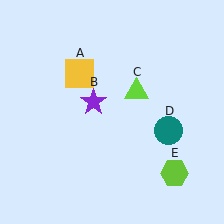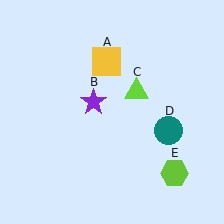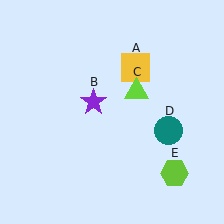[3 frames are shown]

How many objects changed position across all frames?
1 object changed position: yellow square (object A).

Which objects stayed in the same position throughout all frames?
Purple star (object B) and lime triangle (object C) and teal circle (object D) and lime hexagon (object E) remained stationary.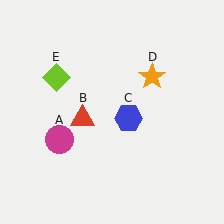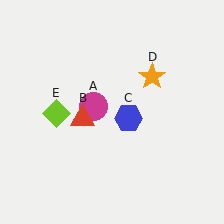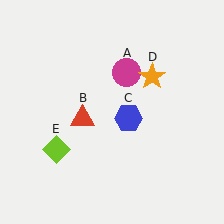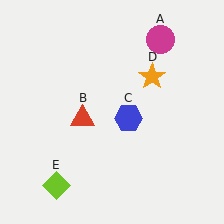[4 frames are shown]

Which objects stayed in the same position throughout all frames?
Red triangle (object B) and blue hexagon (object C) and orange star (object D) remained stationary.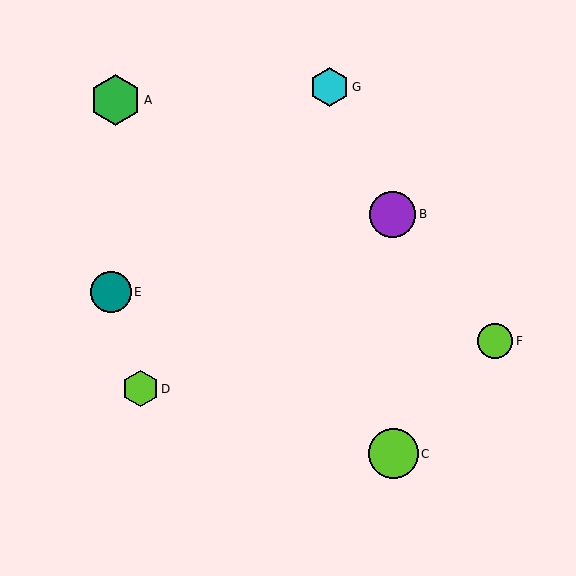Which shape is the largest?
The green hexagon (labeled A) is the largest.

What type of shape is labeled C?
Shape C is a lime circle.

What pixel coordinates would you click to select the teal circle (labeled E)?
Click at (111, 292) to select the teal circle E.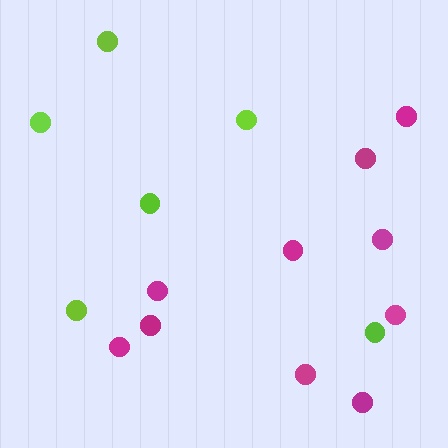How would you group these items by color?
There are 2 groups: one group of lime circles (6) and one group of magenta circles (10).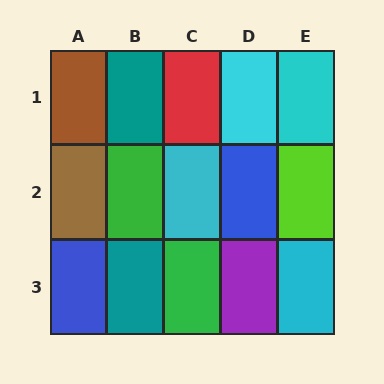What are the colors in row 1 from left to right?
Brown, teal, red, cyan, cyan.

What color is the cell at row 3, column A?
Blue.